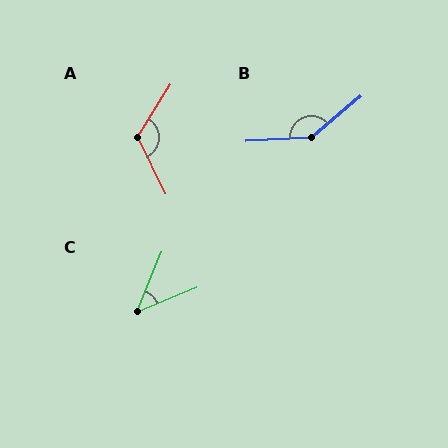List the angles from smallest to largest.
C (45°), A (122°), B (143°).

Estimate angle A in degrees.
Approximately 122 degrees.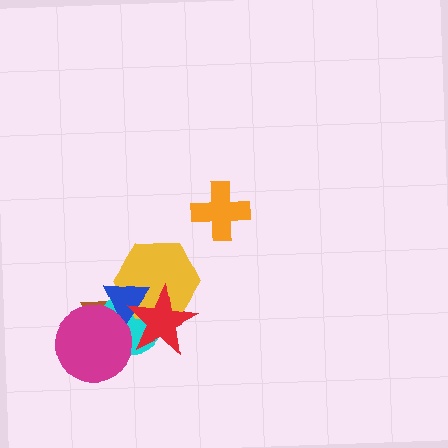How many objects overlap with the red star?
4 objects overlap with the red star.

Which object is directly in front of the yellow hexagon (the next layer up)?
The blue triangle is directly in front of the yellow hexagon.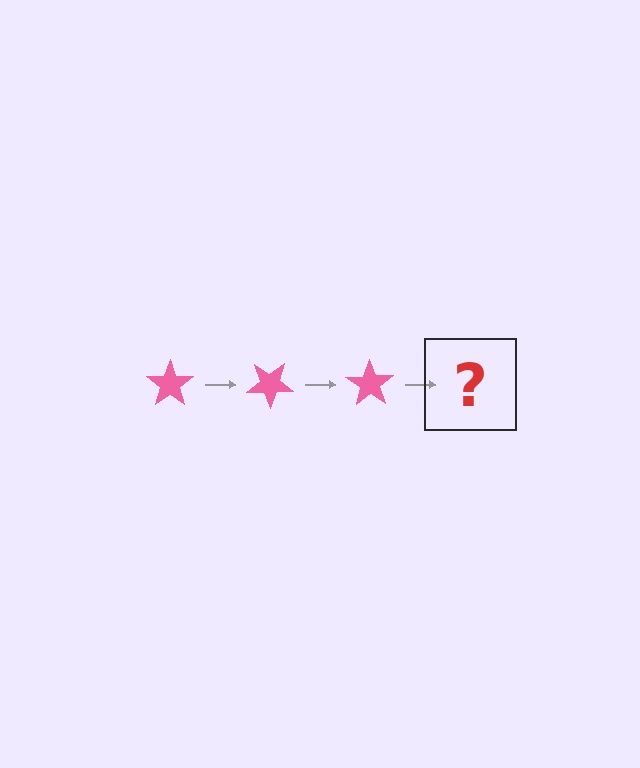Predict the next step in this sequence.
The next step is a pink star rotated 105 degrees.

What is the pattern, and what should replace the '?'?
The pattern is that the star rotates 35 degrees each step. The '?' should be a pink star rotated 105 degrees.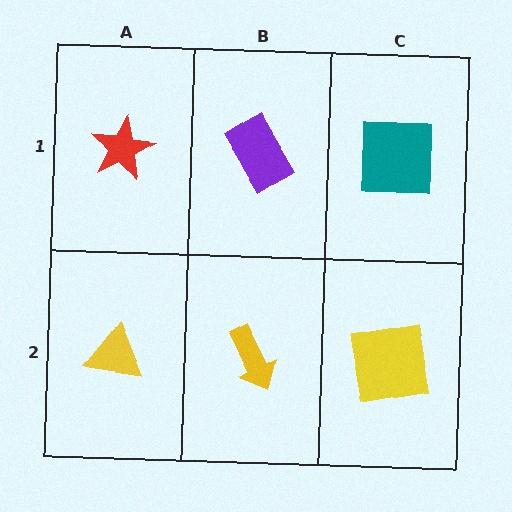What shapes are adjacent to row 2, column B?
A purple rectangle (row 1, column B), a yellow triangle (row 2, column A), a yellow square (row 2, column C).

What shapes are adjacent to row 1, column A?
A yellow triangle (row 2, column A), a purple rectangle (row 1, column B).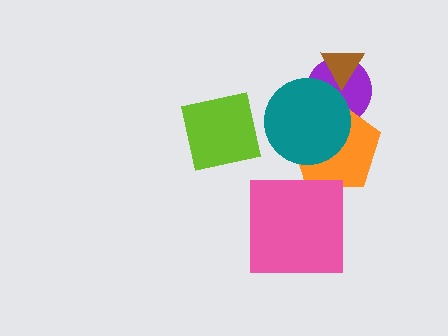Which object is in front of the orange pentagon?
The teal circle is in front of the orange pentagon.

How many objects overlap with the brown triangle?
1 object overlaps with the brown triangle.